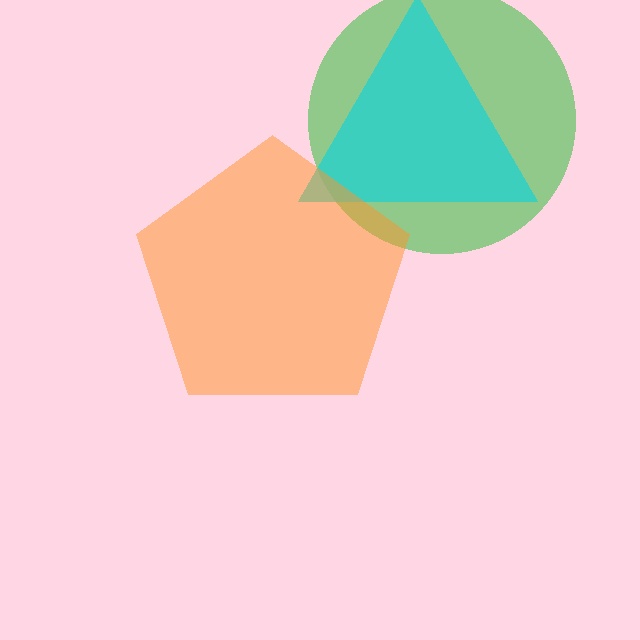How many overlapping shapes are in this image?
There are 3 overlapping shapes in the image.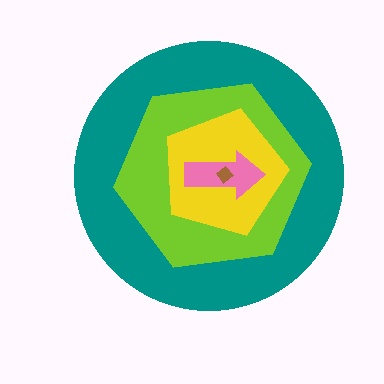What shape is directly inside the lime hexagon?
The yellow pentagon.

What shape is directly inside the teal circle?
The lime hexagon.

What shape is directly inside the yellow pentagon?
The pink arrow.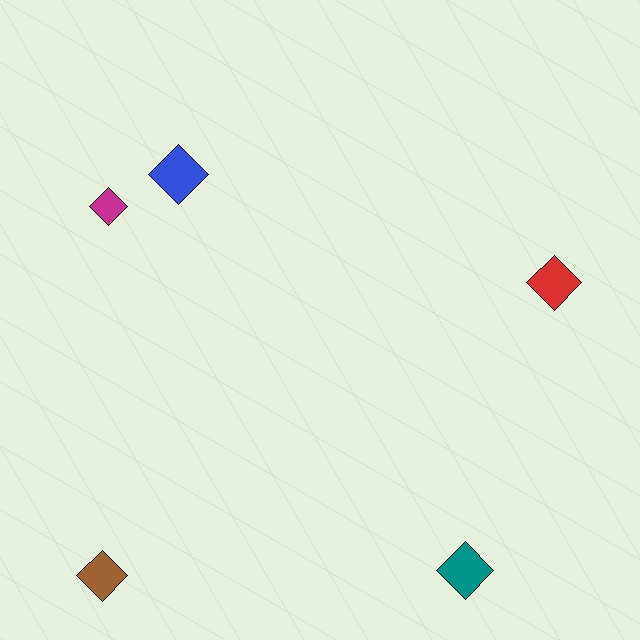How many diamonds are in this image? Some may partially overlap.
There are 5 diamonds.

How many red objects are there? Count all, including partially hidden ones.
There is 1 red object.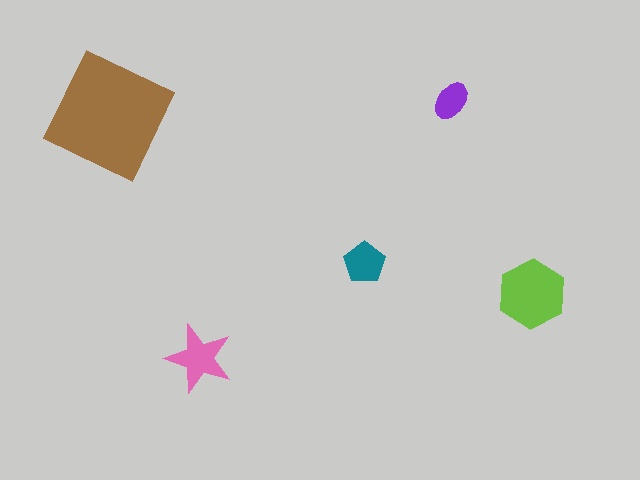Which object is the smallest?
The purple ellipse.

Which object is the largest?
The brown square.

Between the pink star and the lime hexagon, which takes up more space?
The lime hexagon.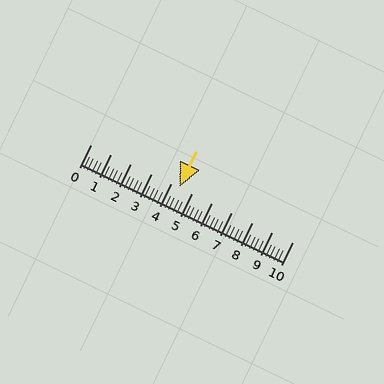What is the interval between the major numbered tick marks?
The major tick marks are spaced 1 units apart.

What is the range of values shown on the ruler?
The ruler shows values from 0 to 10.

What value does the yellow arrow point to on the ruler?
The yellow arrow points to approximately 4.4.